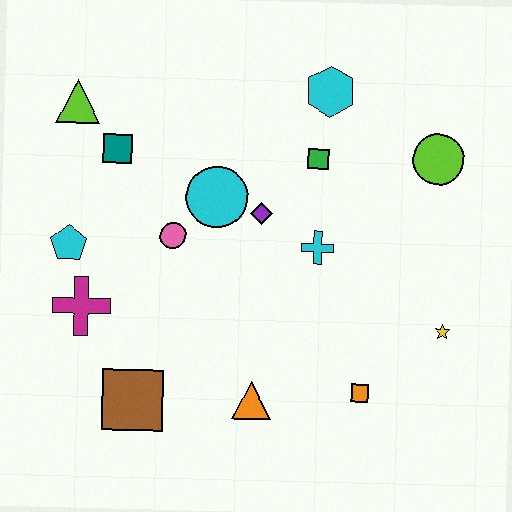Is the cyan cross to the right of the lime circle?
No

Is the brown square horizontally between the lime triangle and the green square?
Yes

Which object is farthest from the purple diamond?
The brown square is farthest from the purple diamond.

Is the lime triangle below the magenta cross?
No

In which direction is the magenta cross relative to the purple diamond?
The magenta cross is to the left of the purple diamond.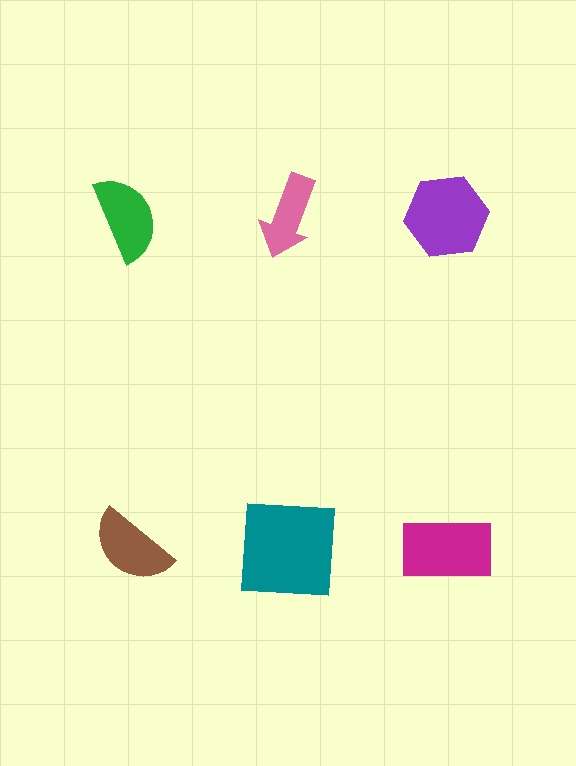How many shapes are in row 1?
3 shapes.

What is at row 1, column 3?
A purple hexagon.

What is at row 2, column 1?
A brown semicircle.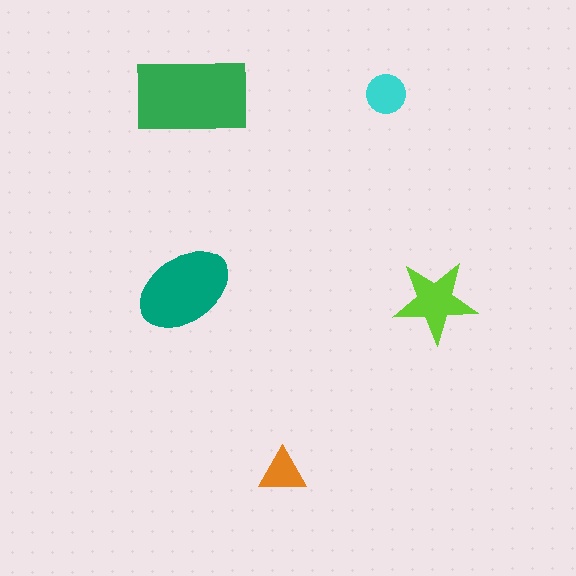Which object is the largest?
The green rectangle.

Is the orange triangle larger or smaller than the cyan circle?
Smaller.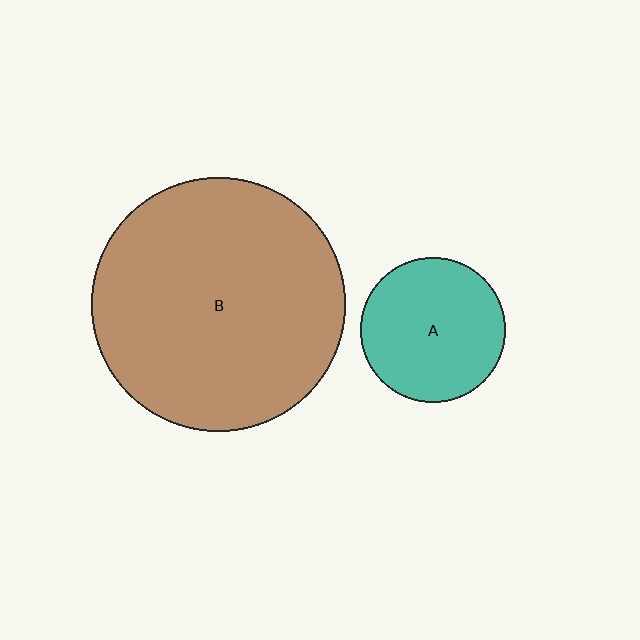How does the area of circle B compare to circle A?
Approximately 3.1 times.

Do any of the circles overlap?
No, none of the circles overlap.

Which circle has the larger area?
Circle B (brown).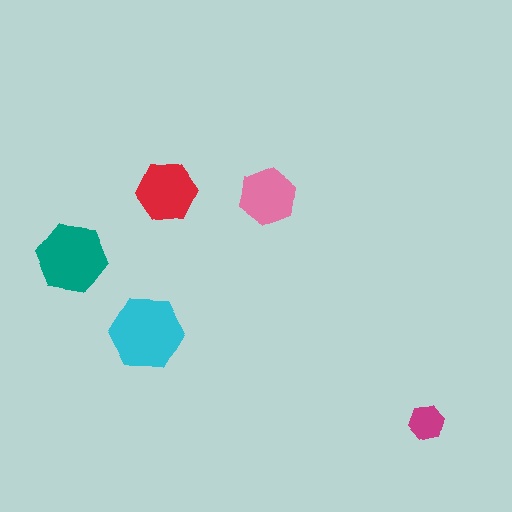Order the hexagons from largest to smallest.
the cyan one, the teal one, the red one, the pink one, the magenta one.